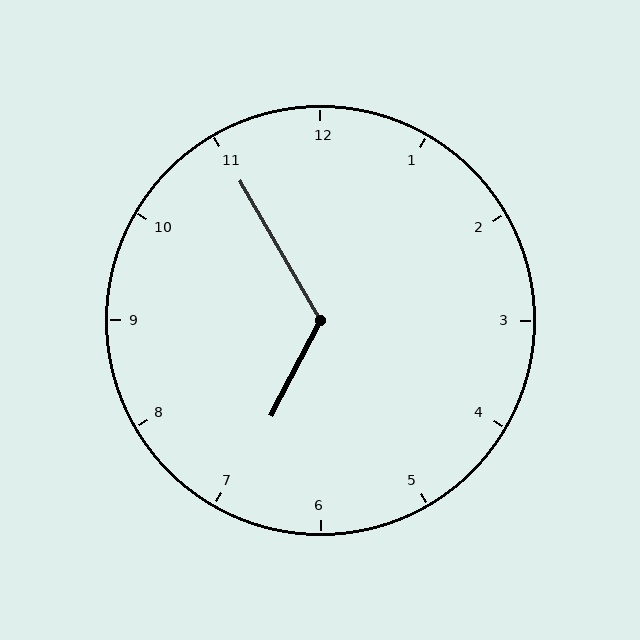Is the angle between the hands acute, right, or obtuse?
It is obtuse.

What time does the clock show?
6:55.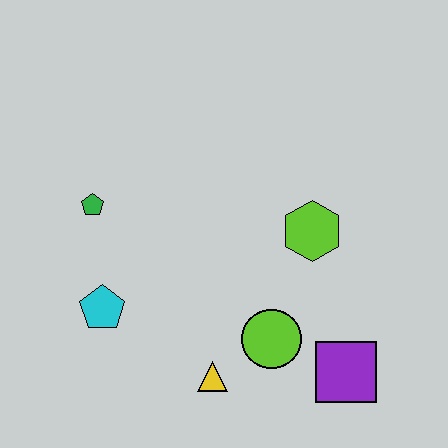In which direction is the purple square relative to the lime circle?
The purple square is to the right of the lime circle.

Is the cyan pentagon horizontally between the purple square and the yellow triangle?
No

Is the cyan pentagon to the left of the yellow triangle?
Yes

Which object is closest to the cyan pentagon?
The green pentagon is closest to the cyan pentagon.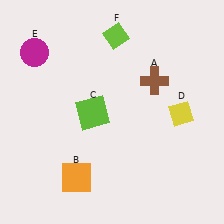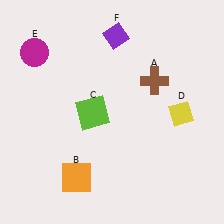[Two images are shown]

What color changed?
The diamond (F) changed from lime in Image 1 to purple in Image 2.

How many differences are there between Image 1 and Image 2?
There is 1 difference between the two images.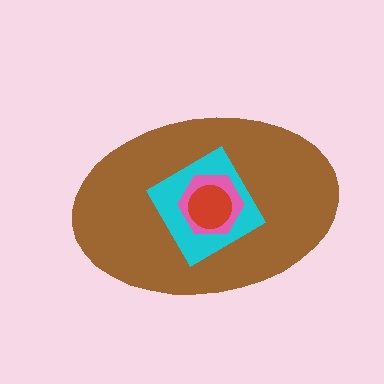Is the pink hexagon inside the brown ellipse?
Yes.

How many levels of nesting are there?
4.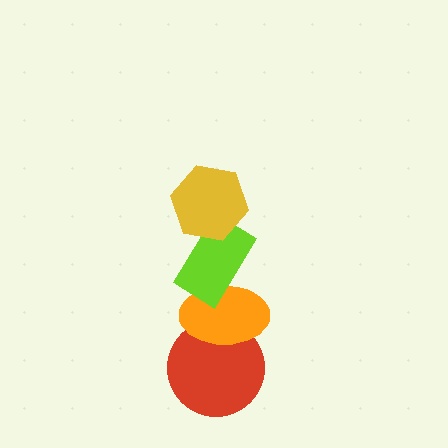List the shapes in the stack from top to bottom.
From top to bottom: the yellow hexagon, the lime rectangle, the orange ellipse, the red circle.